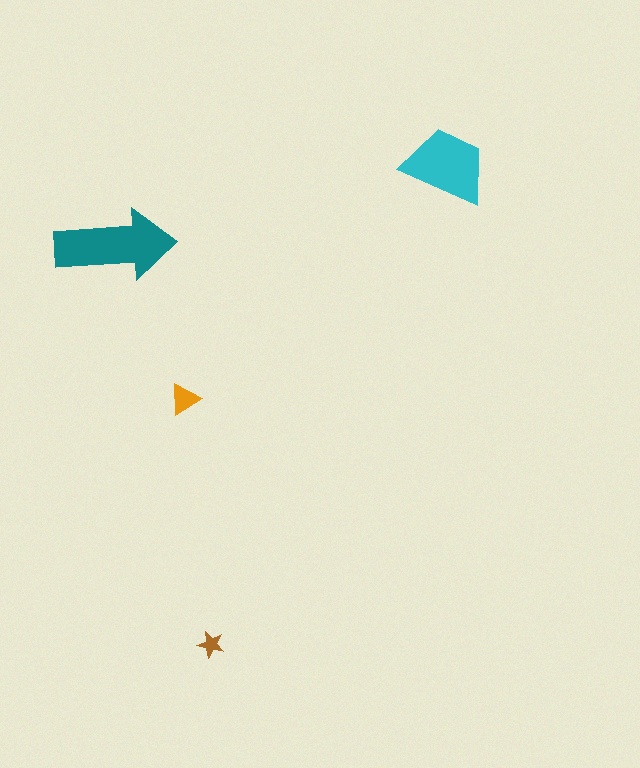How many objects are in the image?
There are 4 objects in the image.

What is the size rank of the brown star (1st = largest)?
4th.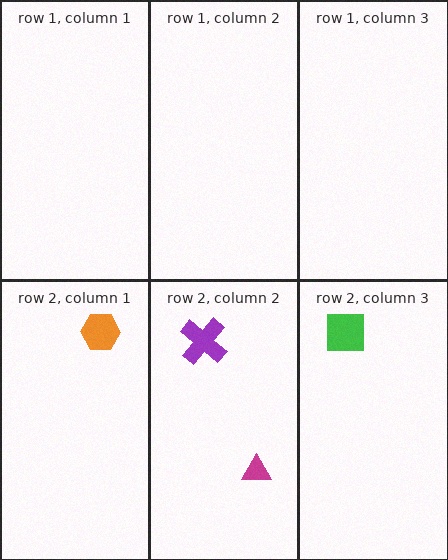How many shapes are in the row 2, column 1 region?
1.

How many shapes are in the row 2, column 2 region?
2.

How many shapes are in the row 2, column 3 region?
1.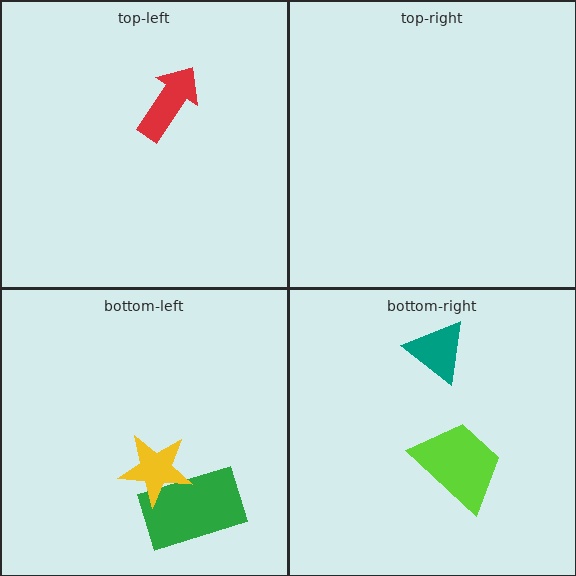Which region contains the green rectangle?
The bottom-left region.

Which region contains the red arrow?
The top-left region.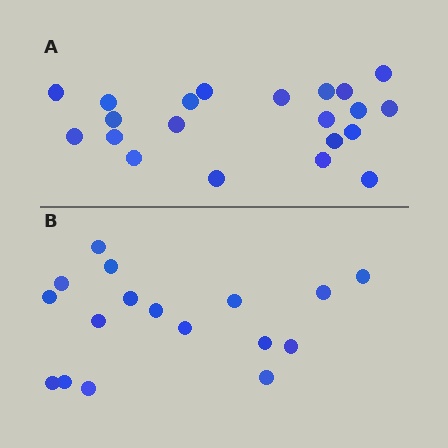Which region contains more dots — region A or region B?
Region A (the top region) has more dots.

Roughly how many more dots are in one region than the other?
Region A has about 4 more dots than region B.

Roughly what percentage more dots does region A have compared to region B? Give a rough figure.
About 25% more.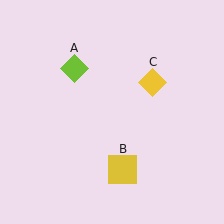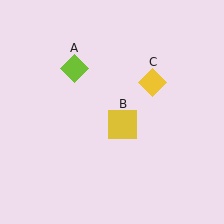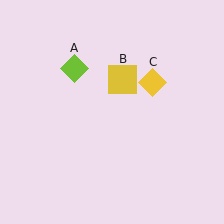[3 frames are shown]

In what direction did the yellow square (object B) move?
The yellow square (object B) moved up.